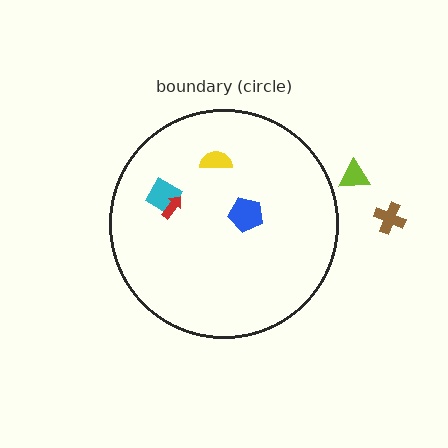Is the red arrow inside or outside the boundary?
Inside.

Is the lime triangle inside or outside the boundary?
Outside.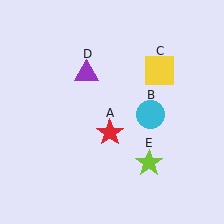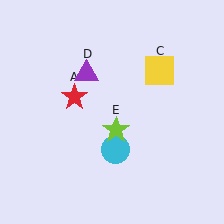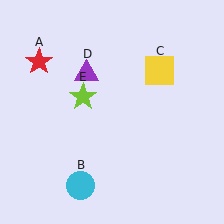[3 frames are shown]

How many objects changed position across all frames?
3 objects changed position: red star (object A), cyan circle (object B), lime star (object E).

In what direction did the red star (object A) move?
The red star (object A) moved up and to the left.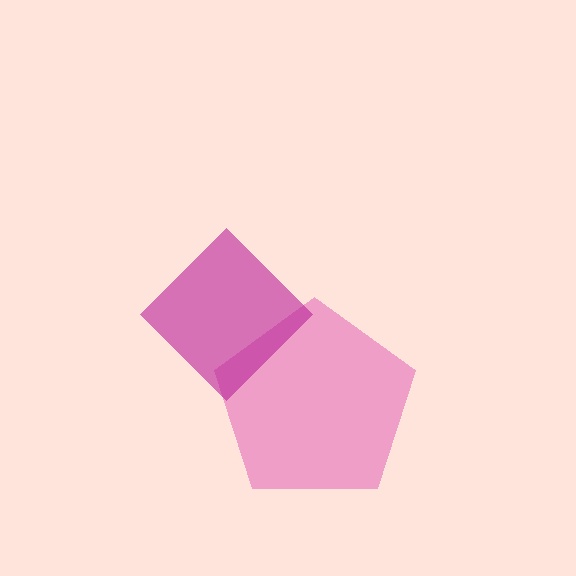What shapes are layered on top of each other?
The layered shapes are: a pink pentagon, a magenta diamond.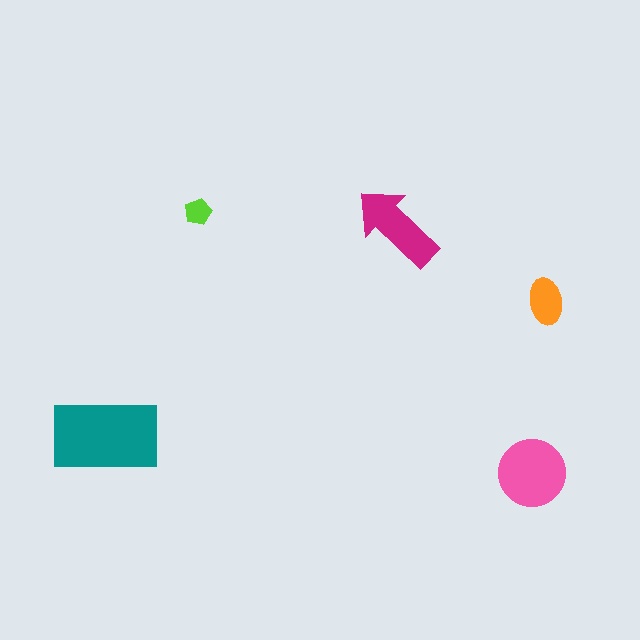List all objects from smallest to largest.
The lime pentagon, the orange ellipse, the magenta arrow, the pink circle, the teal rectangle.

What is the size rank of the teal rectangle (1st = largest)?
1st.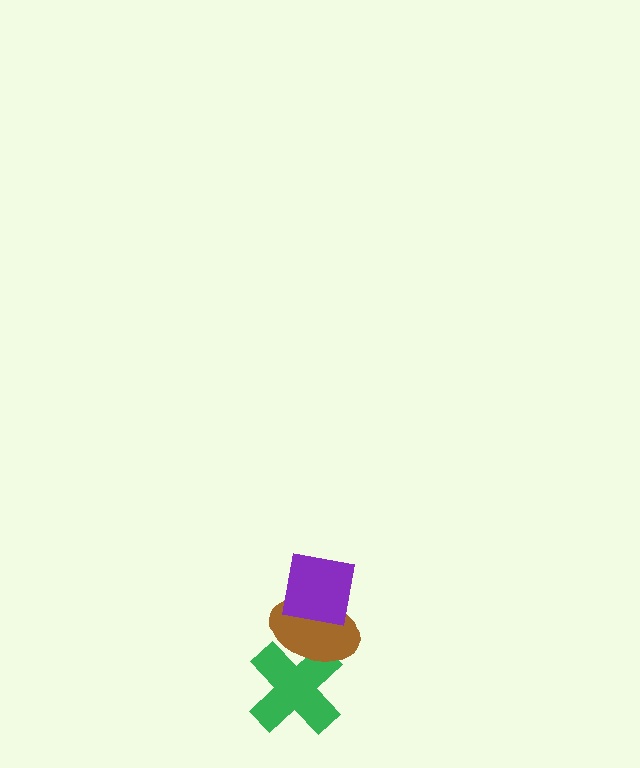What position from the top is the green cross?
The green cross is 3rd from the top.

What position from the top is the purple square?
The purple square is 1st from the top.